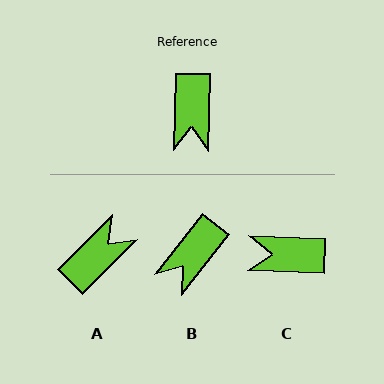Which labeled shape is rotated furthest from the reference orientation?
A, about 136 degrees away.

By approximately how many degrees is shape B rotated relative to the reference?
Approximately 37 degrees clockwise.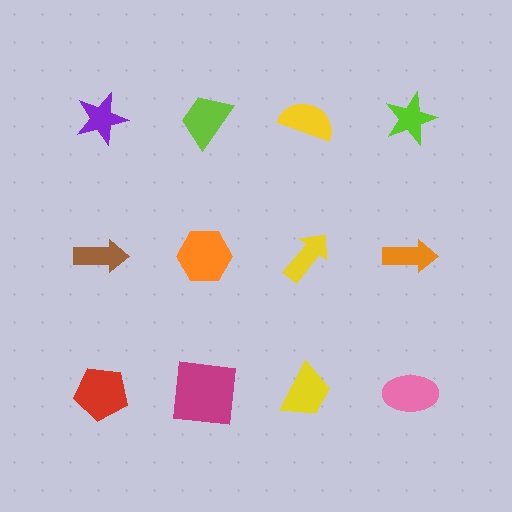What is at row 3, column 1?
A red pentagon.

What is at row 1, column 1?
A purple star.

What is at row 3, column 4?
A pink ellipse.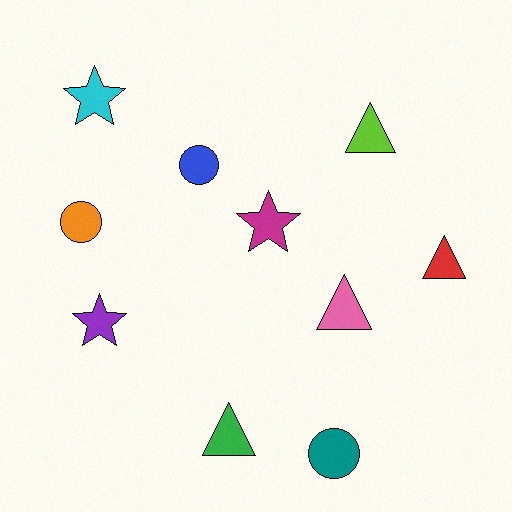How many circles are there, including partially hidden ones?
There are 3 circles.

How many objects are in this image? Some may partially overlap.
There are 10 objects.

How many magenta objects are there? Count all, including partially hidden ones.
There is 1 magenta object.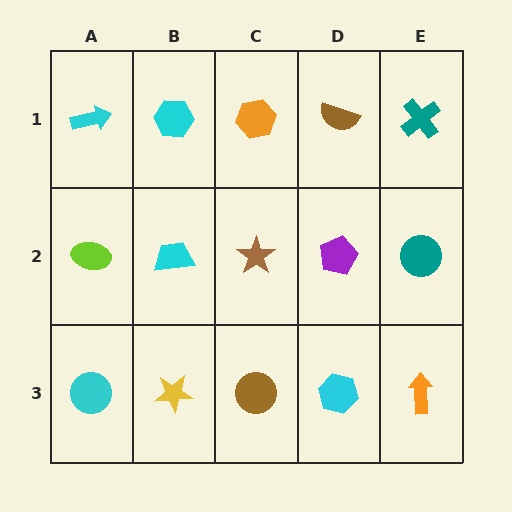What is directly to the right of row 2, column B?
A brown star.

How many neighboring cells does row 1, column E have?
2.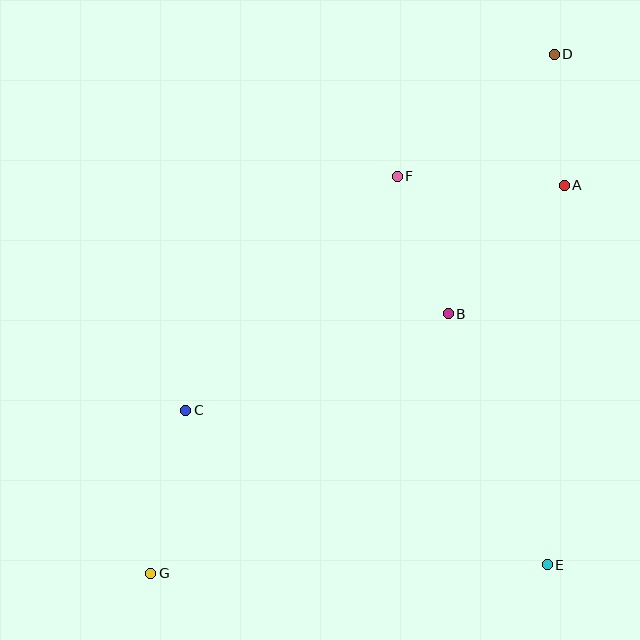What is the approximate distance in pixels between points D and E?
The distance between D and E is approximately 511 pixels.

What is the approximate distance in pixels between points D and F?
The distance between D and F is approximately 199 pixels.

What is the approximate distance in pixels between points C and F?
The distance between C and F is approximately 315 pixels.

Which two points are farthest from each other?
Points D and G are farthest from each other.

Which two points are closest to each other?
Points A and D are closest to each other.